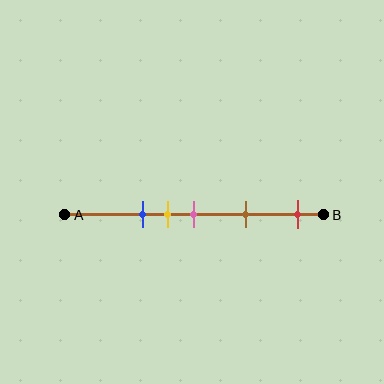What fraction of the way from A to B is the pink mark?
The pink mark is approximately 50% (0.5) of the way from A to B.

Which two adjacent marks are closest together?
The yellow and pink marks are the closest adjacent pair.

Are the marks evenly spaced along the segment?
No, the marks are not evenly spaced.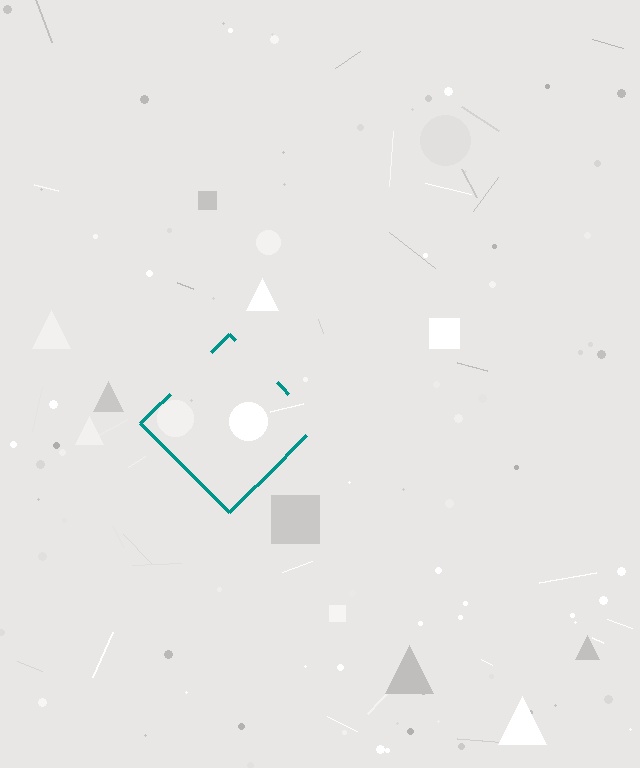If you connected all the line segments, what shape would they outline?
They would outline a diamond.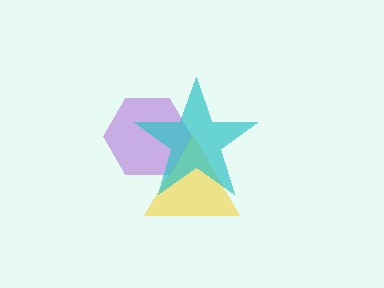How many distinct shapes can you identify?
There are 3 distinct shapes: a yellow triangle, a purple hexagon, a cyan star.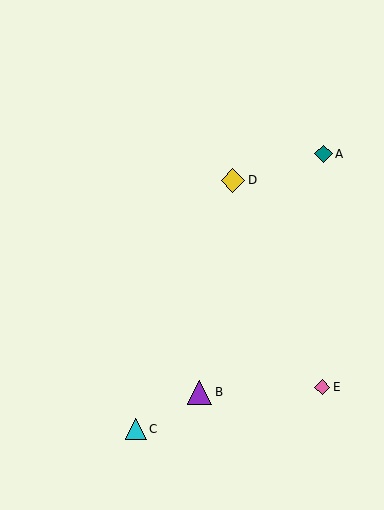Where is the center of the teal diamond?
The center of the teal diamond is at (323, 154).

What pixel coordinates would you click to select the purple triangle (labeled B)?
Click at (200, 392) to select the purple triangle B.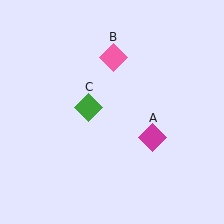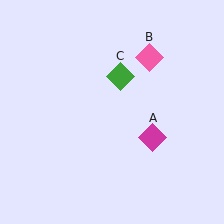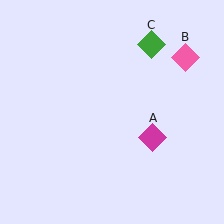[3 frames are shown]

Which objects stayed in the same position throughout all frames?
Magenta diamond (object A) remained stationary.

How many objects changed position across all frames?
2 objects changed position: pink diamond (object B), green diamond (object C).